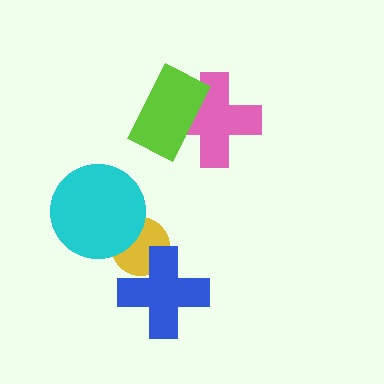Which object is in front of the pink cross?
The lime rectangle is in front of the pink cross.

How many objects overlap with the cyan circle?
1 object overlaps with the cyan circle.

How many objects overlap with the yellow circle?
2 objects overlap with the yellow circle.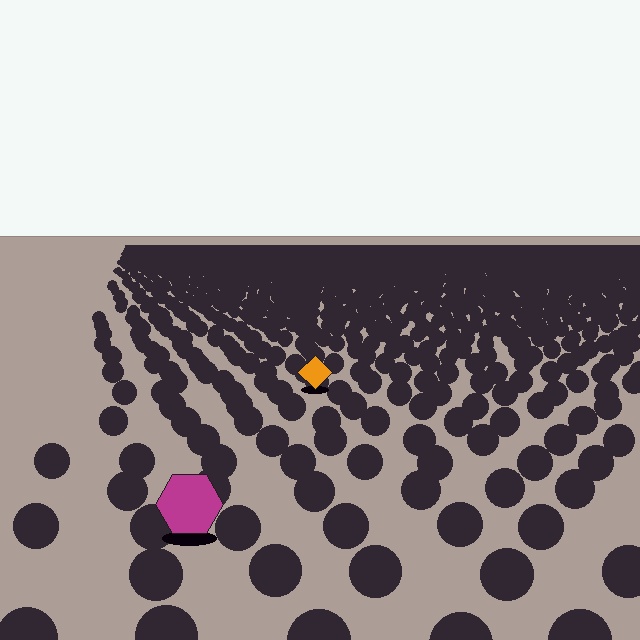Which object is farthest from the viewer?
The orange diamond is farthest from the viewer. It appears smaller and the ground texture around it is denser.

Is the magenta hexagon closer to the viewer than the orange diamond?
Yes. The magenta hexagon is closer — you can tell from the texture gradient: the ground texture is coarser near it.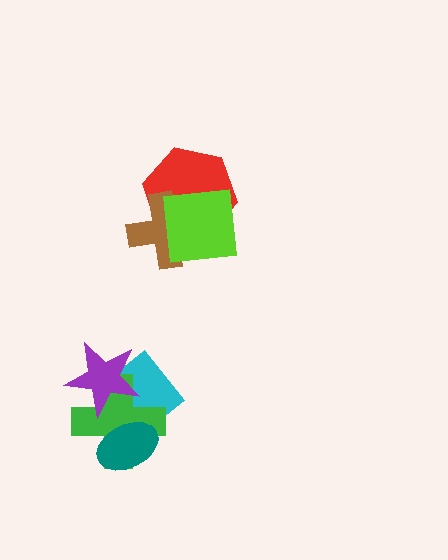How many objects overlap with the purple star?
2 objects overlap with the purple star.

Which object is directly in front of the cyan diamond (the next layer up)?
The green cross is directly in front of the cyan diamond.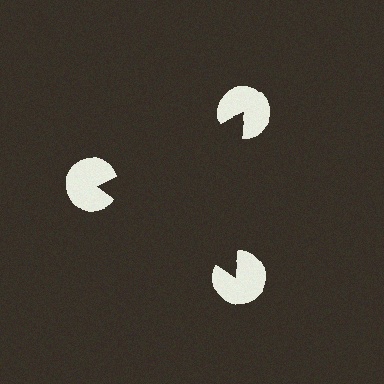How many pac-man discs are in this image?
There are 3 — one at each vertex of the illusory triangle.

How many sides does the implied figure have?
3 sides.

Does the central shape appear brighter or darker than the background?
It typically appears slightly darker than the background, even though no actual brightness change is drawn.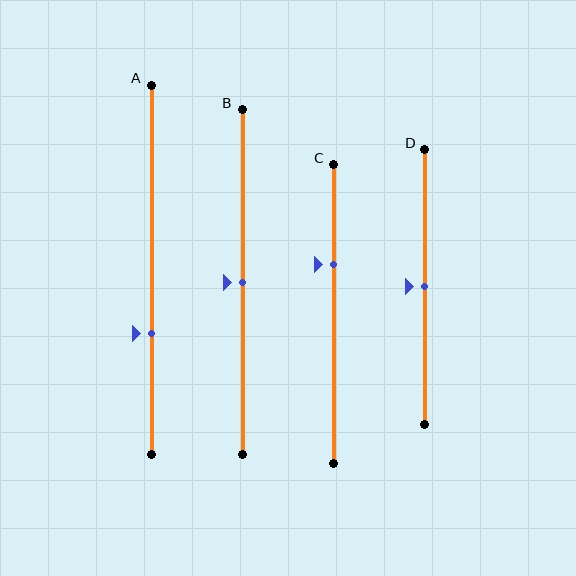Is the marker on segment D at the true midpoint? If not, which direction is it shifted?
Yes, the marker on segment D is at the true midpoint.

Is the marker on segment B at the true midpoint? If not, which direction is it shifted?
Yes, the marker on segment B is at the true midpoint.